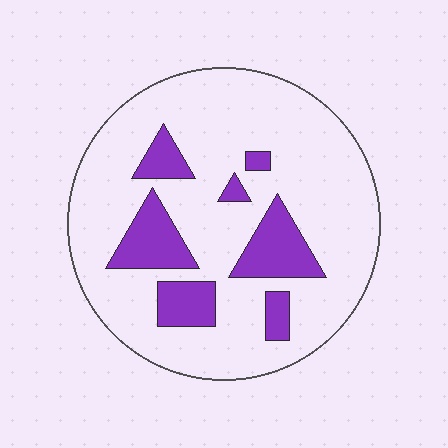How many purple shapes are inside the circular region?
7.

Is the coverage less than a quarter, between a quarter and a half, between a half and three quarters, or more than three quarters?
Less than a quarter.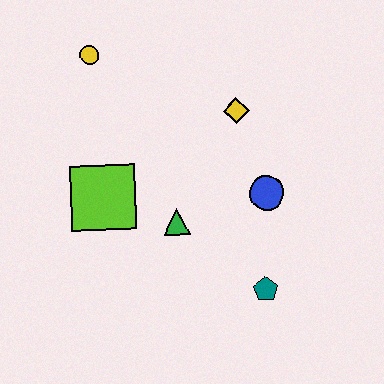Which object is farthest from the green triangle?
The yellow circle is farthest from the green triangle.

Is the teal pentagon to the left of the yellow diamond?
No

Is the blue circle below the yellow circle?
Yes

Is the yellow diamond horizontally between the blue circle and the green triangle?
Yes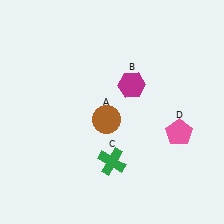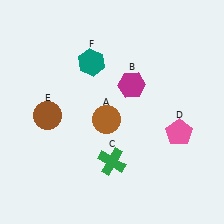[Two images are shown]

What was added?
A brown circle (E), a teal hexagon (F) were added in Image 2.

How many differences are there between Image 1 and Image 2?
There are 2 differences between the two images.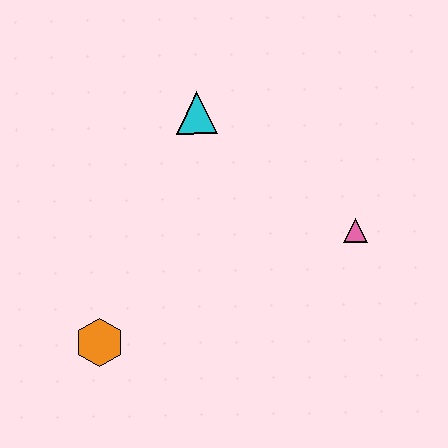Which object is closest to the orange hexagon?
The cyan triangle is closest to the orange hexagon.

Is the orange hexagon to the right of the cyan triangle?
No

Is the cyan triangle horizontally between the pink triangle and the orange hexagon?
Yes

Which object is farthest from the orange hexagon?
The pink triangle is farthest from the orange hexagon.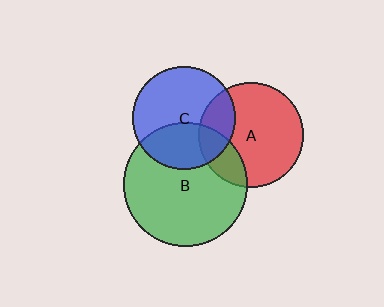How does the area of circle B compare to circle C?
Approximately 1.5 times.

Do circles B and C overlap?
Yes.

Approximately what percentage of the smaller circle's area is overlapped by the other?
Approximately 35%.